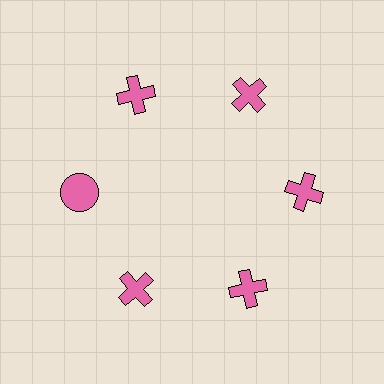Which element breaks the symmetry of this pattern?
The pink circle at roughly the 9 o'clock position breaks the symmetry. All other shapes are pink crosses.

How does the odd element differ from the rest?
It has a different shape: circle instead of cross.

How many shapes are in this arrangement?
There are 6 shapes arranged in a ring pattern.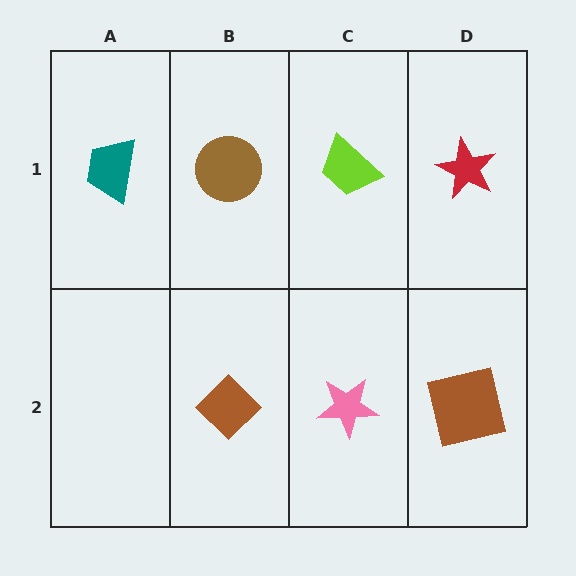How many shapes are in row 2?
3 shapes.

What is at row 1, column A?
A teal trapezoid.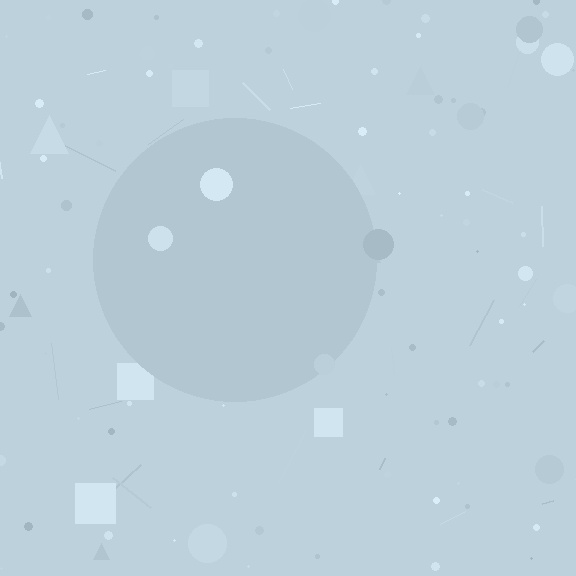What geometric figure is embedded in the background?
A circle is embedded in the background.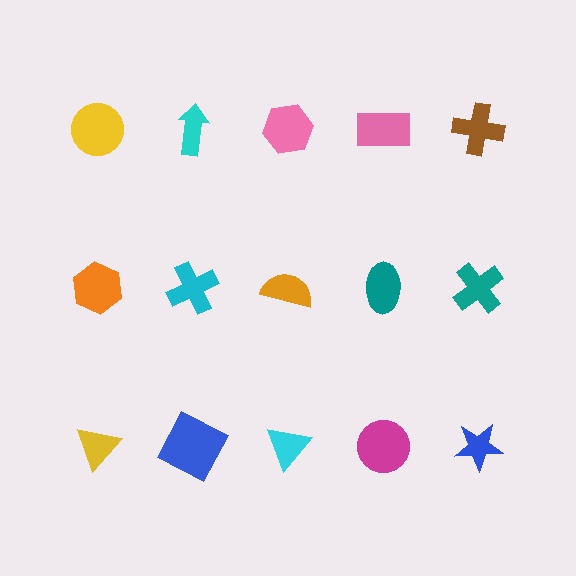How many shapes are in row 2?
5 shapes.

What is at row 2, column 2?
A cyan cross.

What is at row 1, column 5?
A brown cross.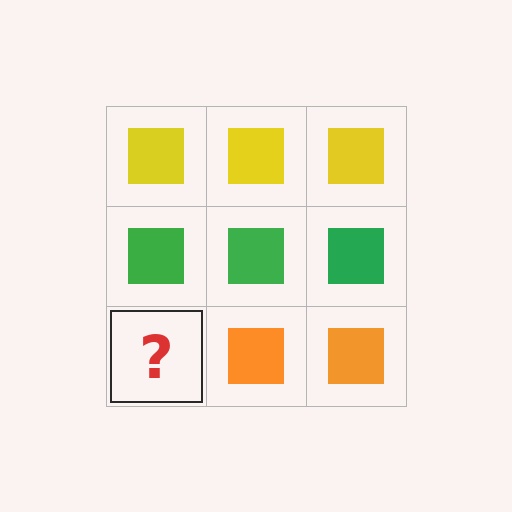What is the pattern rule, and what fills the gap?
The rule is that each row has a consistent color. The gap should be filled with an orange square.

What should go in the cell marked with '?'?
The missing cell should contain an orange square.